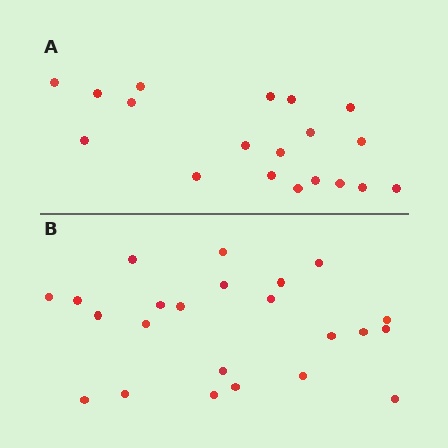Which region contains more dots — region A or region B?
Region B (the bottom region) has more dots.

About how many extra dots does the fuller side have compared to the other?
Region B has about 4 more dots than region A.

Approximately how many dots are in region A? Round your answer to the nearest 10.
About 20 dots. (The exact count is 19, which rounds to 20.)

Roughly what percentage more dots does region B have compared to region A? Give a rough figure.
About 20% more.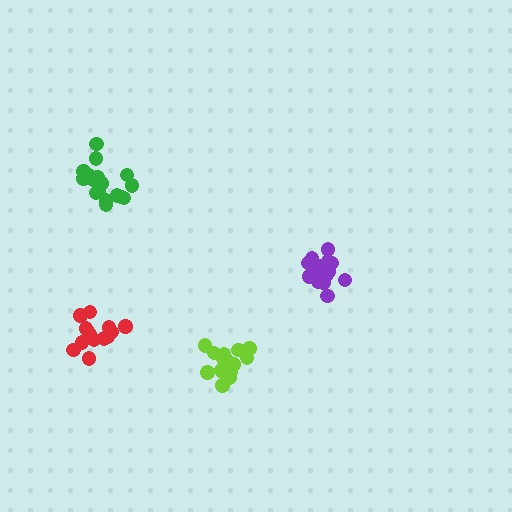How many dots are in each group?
Group 1: 15 dots, Group 2: 14 dots, Group 3: 19 dots, Group 4: 19 dots (67 total).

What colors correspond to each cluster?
The clusters are colored: purple, red, lime, green.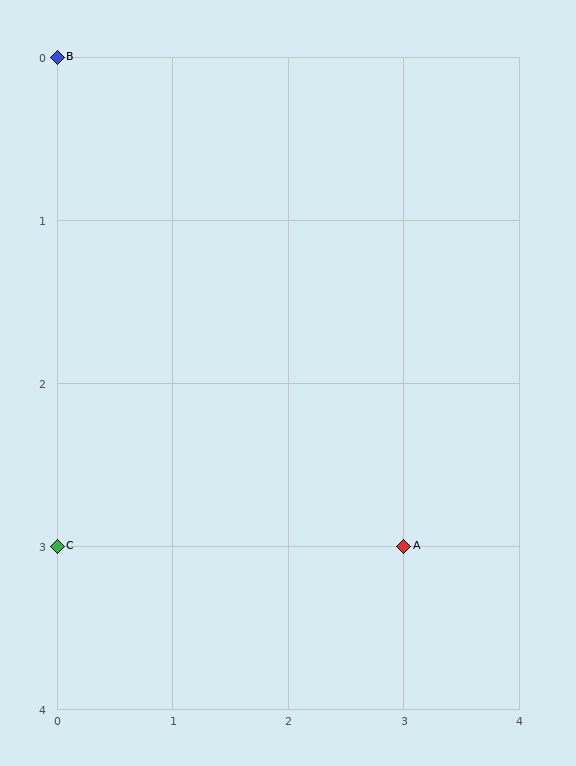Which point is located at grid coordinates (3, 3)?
Point A is at (3, 3).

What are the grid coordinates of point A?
Point A is at grid coordinates (3, 3).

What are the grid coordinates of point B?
Point B is at grid coordinates (0, 0).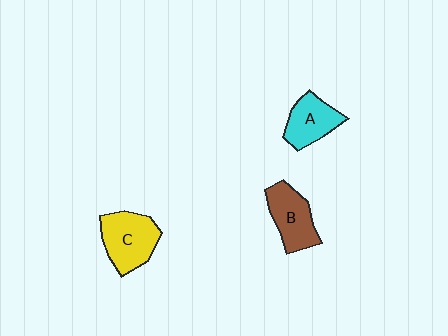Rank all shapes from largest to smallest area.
From largest to smallest: C (yellow), B (brown), A (cyan).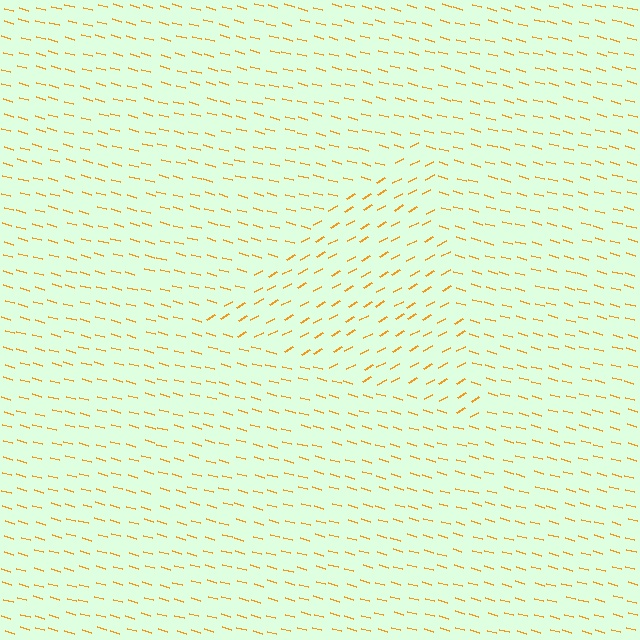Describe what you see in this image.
The image is filled with small orange line segments. A triangle region in the image has lines oriented differently from the surrounding lines, creating a visible texture boundary.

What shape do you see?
I see a triangle.